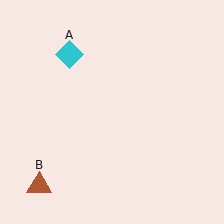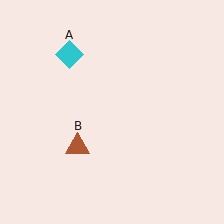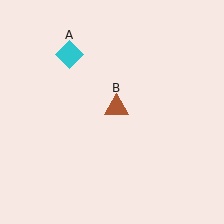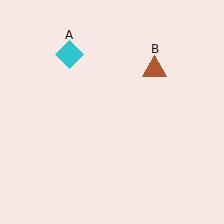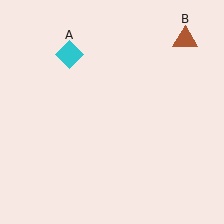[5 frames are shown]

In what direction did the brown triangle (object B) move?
The brown triangle (object B) moved up and to the right.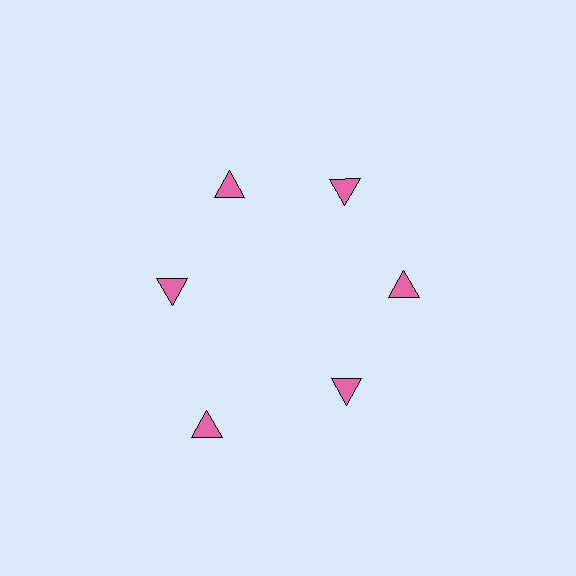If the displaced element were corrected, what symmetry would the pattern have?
It would have 6-fold rotational symmetry — the pattern would map onto itself every 60 degrees.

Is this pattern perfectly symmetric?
No. The 6 pink triangles are arranged in a ring, but one element near the 7 o'clock position is pushed outward from the center, breaking the 6-fold rotational symmetry.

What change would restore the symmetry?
The symmetry would be restored by moving it inward, back onto the ring so that all 6 triangles sit at equal angles and equal distance from the center.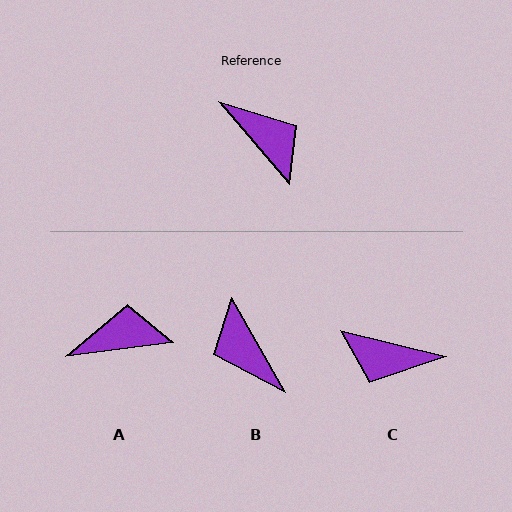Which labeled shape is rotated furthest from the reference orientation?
B, about 169 degrees away.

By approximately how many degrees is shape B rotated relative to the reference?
Approximately 169 degrees counter-clockwise.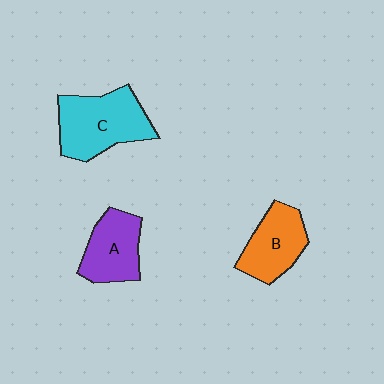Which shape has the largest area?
Shape C (cyan).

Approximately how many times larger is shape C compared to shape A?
Approximately 1.4 times.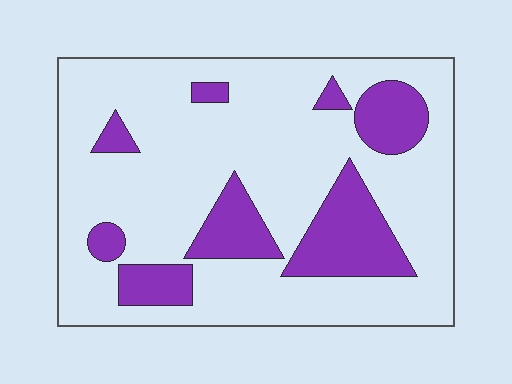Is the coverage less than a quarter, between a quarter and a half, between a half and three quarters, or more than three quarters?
Less than a quarter.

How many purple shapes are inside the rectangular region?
8.